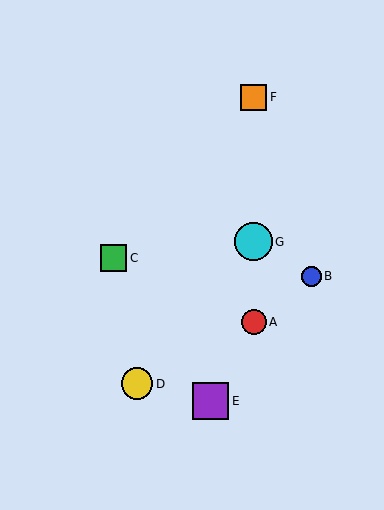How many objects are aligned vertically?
3 objects (A, F, G) are aligned vertically.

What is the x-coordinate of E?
Object E is at x≈211.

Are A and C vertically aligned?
No, A is at x≈254 and C is at x≈113.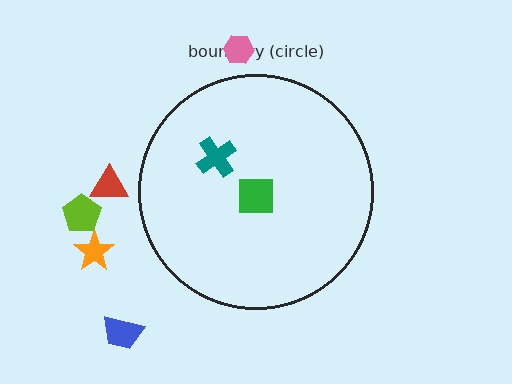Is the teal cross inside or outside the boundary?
Inside.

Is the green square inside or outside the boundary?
Inside.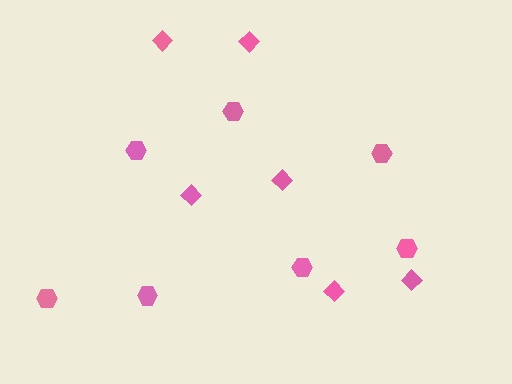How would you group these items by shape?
There are 2 groups: one group of hexagons (7) and one group of diamonds (6).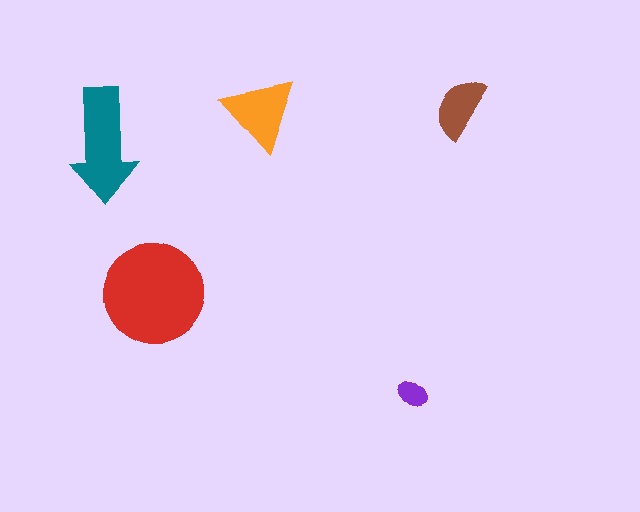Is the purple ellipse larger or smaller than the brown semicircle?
Smaller.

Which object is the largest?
The red circle.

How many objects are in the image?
There are 5 objects in the image.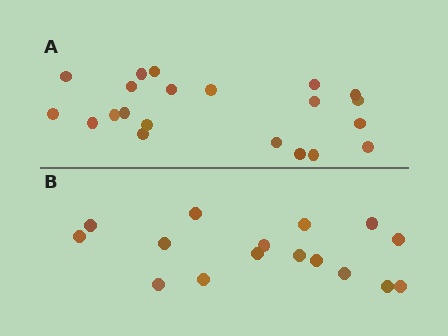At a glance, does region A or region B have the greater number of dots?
Region A (the top region) has more dots.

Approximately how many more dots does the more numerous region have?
Region A has about 5 more dots than region B.